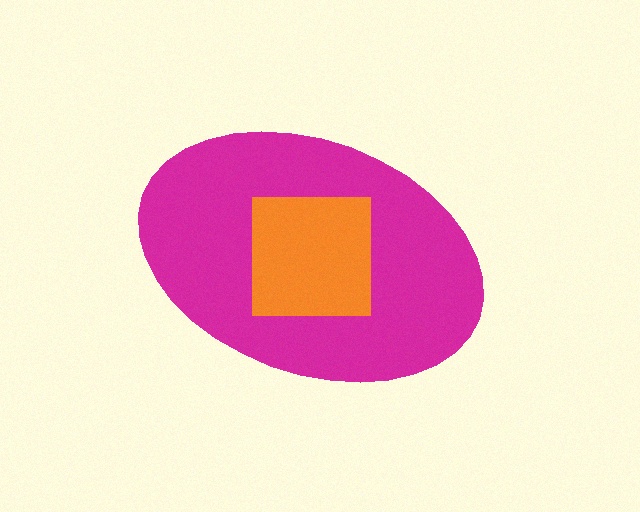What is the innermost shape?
The orange square.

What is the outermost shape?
The magenta ellipse.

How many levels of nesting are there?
2.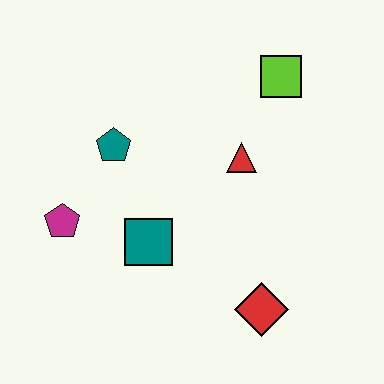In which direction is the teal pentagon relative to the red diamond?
The teal pentagon is above the red diamond.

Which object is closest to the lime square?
The red triangle is closest to the lime square.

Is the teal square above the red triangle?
No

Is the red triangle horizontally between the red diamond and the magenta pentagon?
Yes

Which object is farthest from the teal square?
The lime square is farthest from the teal square.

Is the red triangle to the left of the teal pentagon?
No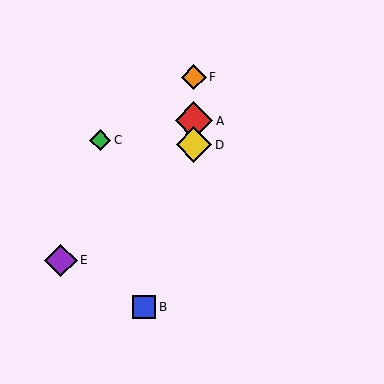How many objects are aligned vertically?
3 objects (A, D, F) are aligned vertically.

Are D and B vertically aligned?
No, D is at x≈194 and B is at x≈144.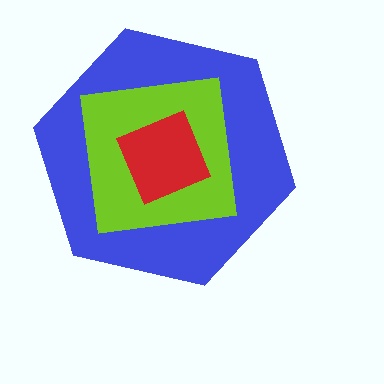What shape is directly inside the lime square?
The red diamond.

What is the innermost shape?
The red diamond.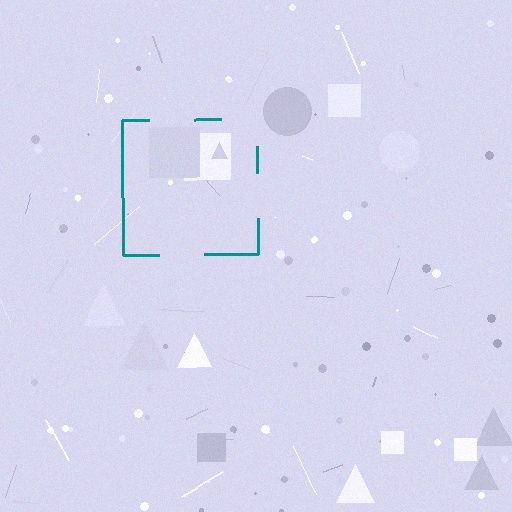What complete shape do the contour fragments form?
The contour fragments form a square.